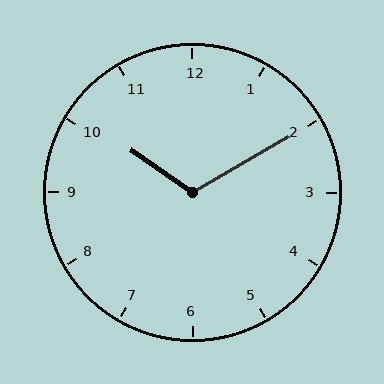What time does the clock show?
10:10.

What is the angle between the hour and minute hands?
Approximately 115 degrees.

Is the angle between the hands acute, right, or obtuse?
It is obtuse.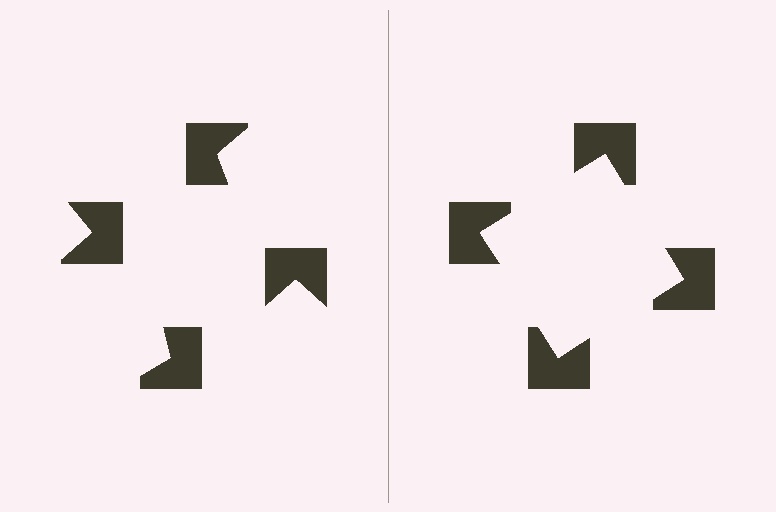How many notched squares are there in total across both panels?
8 — 4 on each side.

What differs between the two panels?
The notched squares are positioned identically on both sides; only the wedge orientations differ. On the right they align to a square; on the left they are misaligned.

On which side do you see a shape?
An illusory square appears on the right side. On the left side the wedge cuts are rotated, so no coherent shape forms.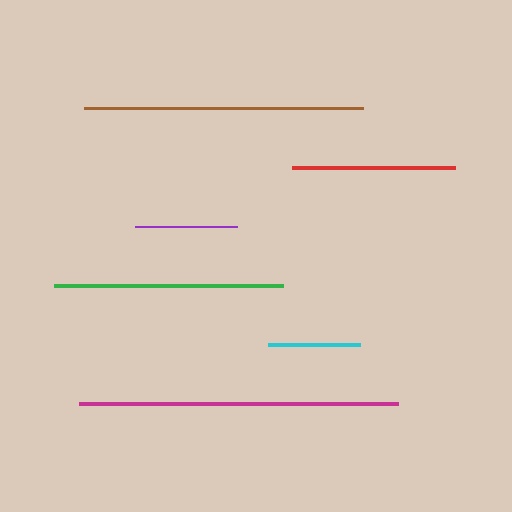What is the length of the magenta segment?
The magenta segment is approximately 319 pixels long.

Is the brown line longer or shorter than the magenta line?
The magenta line is longer than the brown line.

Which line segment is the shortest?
The cyan line is the shortest at approximately 92 pixels.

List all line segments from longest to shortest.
From longest to shortest: magenta, brown, green, red, purple, cyan.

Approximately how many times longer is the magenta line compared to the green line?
The magenta line is approximately 1.4 times the length of the green line.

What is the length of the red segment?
The red segment is approximately 163 pixels long.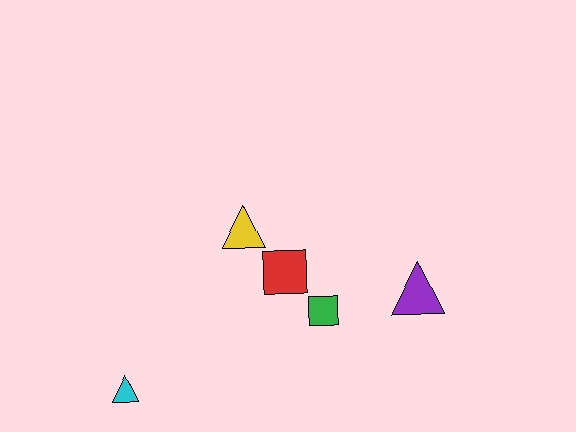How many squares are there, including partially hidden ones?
There are 2 squares.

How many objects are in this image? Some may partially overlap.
There are 5 objects.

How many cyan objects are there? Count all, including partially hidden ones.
There is 1 cyan object.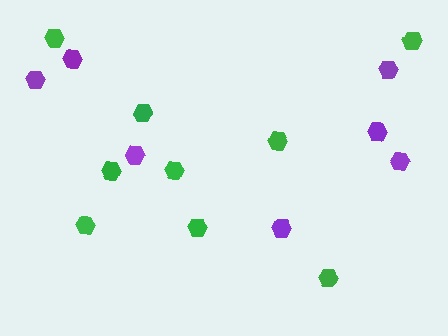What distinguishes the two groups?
There are 2 groups: one group of purple hexagons (7) and one group of green hexagons (9).